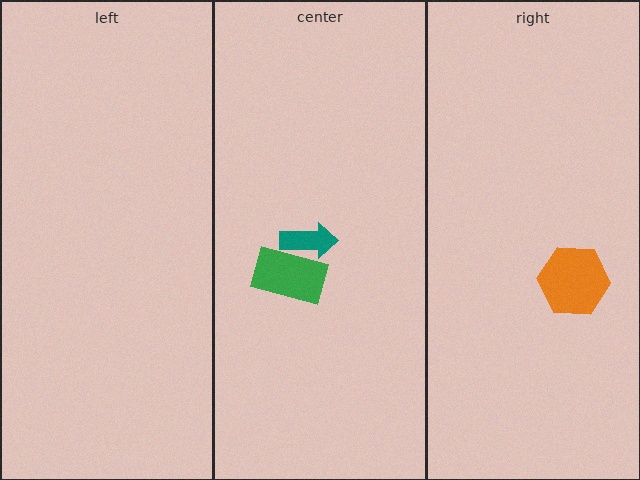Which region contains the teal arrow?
The center region.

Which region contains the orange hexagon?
The right region.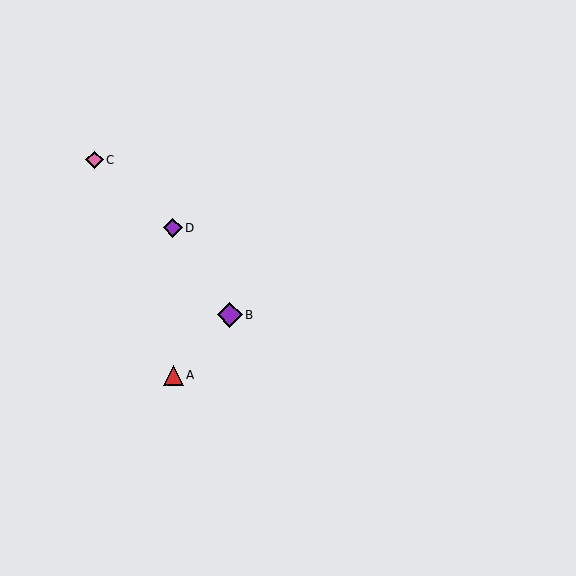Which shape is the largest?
The purple diamond (labeled B) is the largest.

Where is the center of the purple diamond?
The center of the purple diamond is at (230, 315).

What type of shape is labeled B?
Shape B is a purple diamond.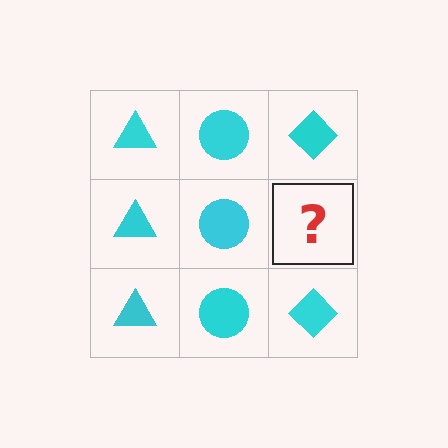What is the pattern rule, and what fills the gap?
The rule is that each column has a consistent shape. The gap should be filled with a cyan diamond.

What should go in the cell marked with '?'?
The missing cell should contain a cyan diamond.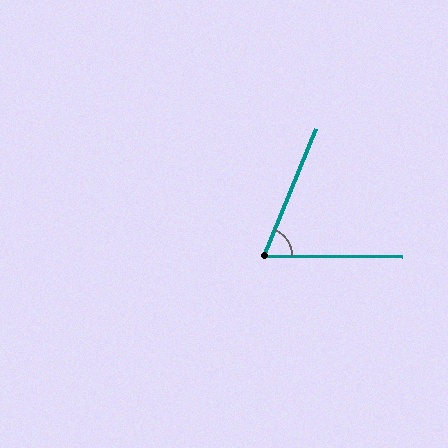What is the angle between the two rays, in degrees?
Approximately 68 degrees.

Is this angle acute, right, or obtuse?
It is acute.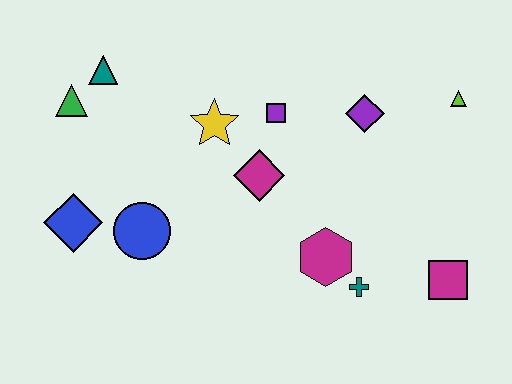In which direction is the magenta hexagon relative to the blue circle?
The magenta hexagon is to the right of the blue circle.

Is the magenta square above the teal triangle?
No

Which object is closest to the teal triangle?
The green triangle is closest to the teal triangle.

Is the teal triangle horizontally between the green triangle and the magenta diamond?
Yes